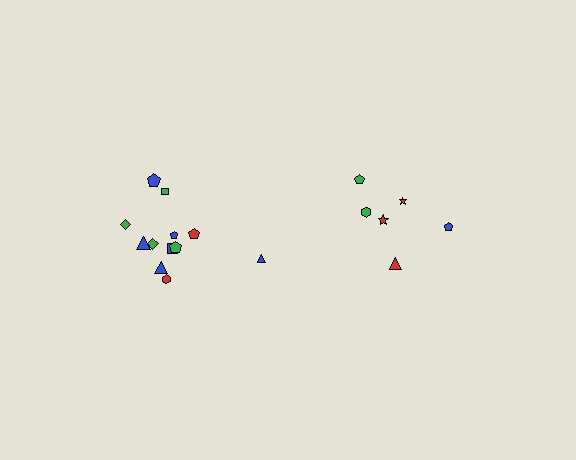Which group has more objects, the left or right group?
The left group.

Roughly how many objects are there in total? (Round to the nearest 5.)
Roughly 20 objects in total.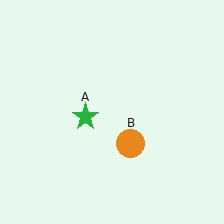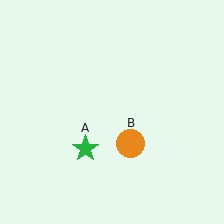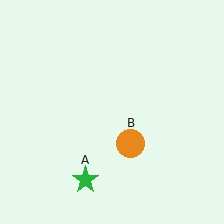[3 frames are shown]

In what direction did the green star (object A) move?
The green star (object A) moved down.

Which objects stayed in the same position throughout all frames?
Orange circle (object B) remained stationary.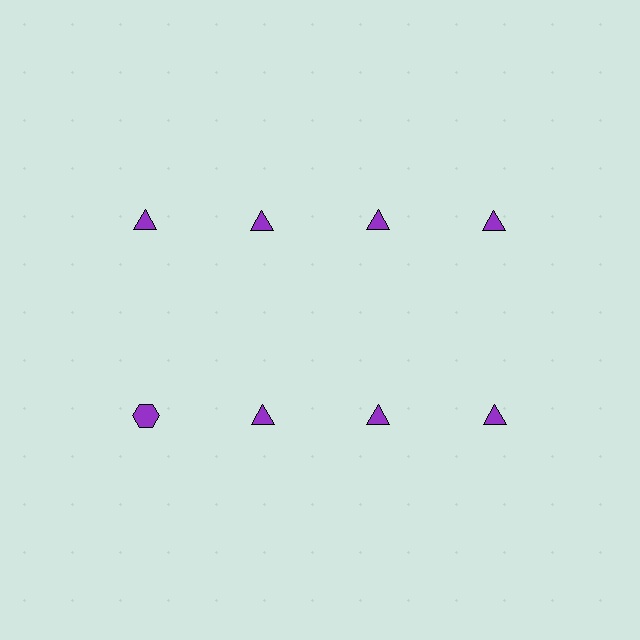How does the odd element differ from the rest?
It has a different shape: hexagon instead of triangle.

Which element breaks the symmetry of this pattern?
The purple hexagon in the second row, leftmost column breaks the symmetry. All other shapes are purple triangles.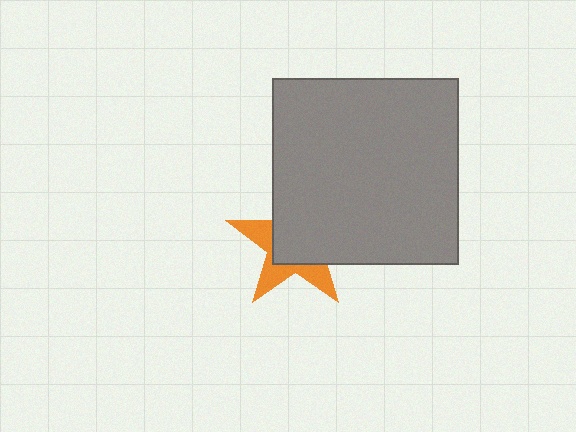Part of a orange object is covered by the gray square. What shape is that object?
It is a star.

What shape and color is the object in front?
The object in front is a gray square.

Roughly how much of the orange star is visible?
A small part of it is visible (roughly 38%).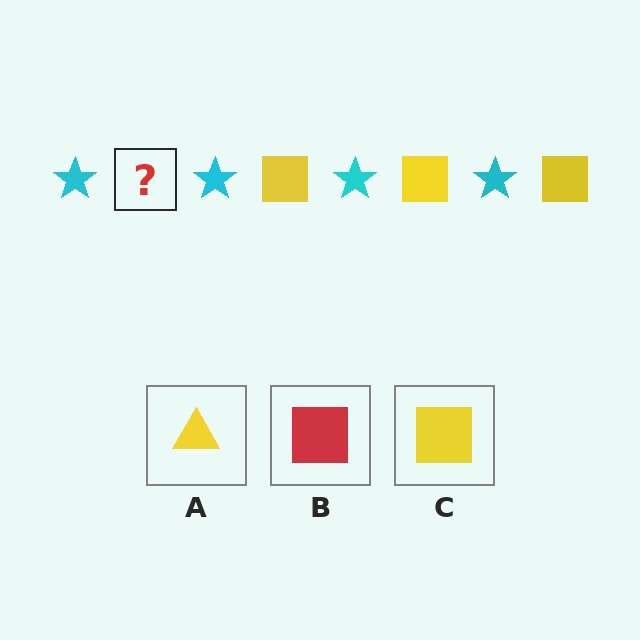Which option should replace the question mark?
Option C.